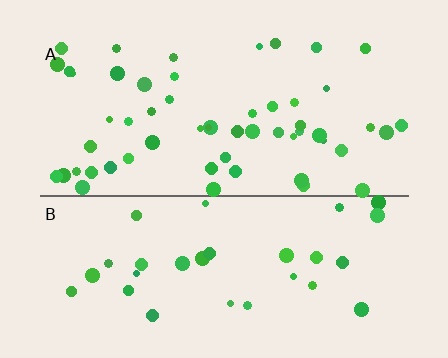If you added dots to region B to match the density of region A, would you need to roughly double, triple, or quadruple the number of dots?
Approximately double.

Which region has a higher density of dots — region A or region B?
A (the top).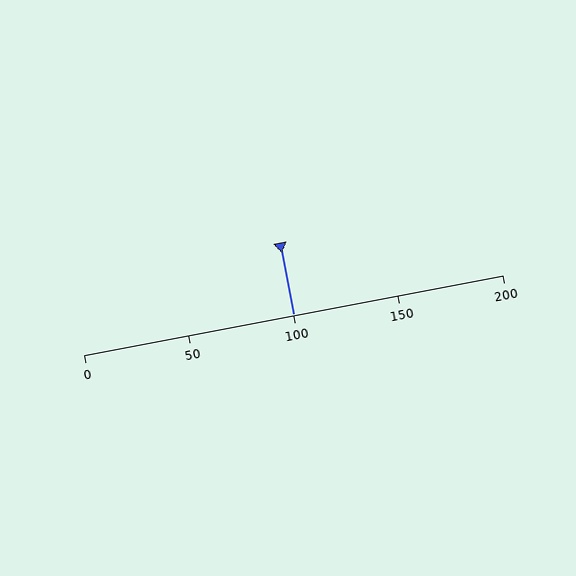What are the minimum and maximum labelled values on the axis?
The axis runs from 0 to 200.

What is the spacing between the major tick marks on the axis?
The major ticks are spaced 50 apart.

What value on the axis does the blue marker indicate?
The marker indicates approximately 100.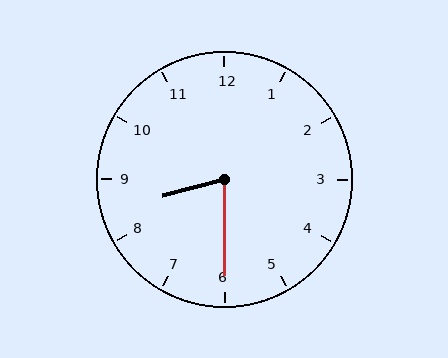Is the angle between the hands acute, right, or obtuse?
It is acute.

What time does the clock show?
8:30.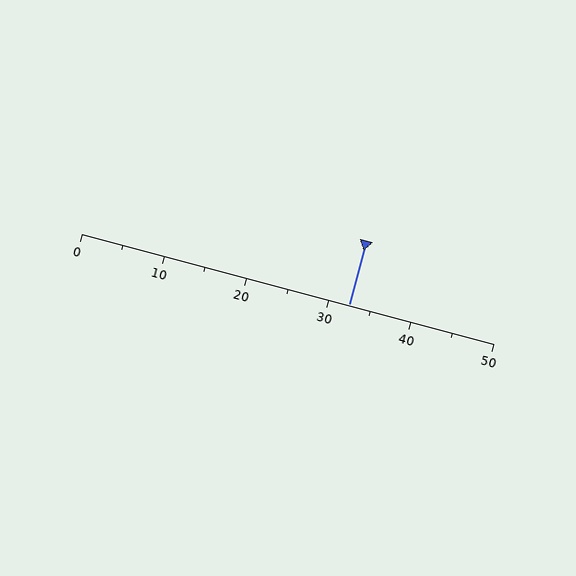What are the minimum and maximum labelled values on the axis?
The axis runs from 0 to 50.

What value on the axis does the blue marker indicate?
The marker indicates approximately 32.5.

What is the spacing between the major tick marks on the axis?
The major ticks are spaced 10 apart.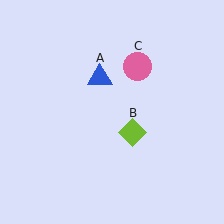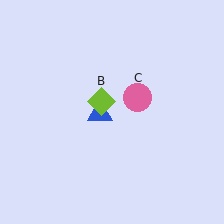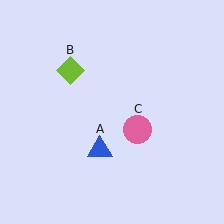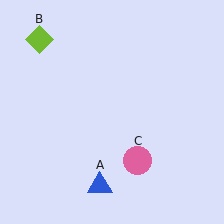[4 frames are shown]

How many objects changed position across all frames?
3 objects changed position: blue triangle (object A), lime diamond (object B), pink circle (object C).